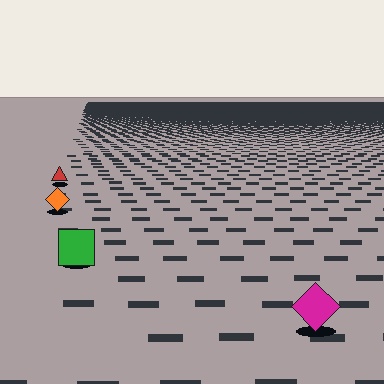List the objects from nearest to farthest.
From nearest to farthest: the magenta diamond, the green square, the orange diamond, the red triangle.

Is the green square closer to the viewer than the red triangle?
Yes. The green square is closer — you can tell from the texture gradient: the ground texture is coarser near it.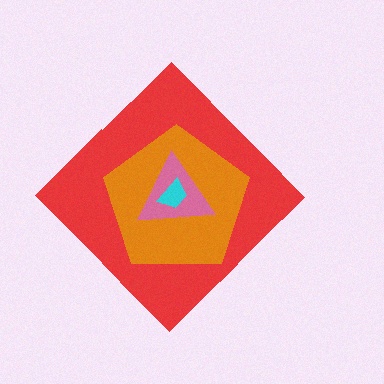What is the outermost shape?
The red diamond.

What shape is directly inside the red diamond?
The orange pentagon.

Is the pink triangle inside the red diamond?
Yes.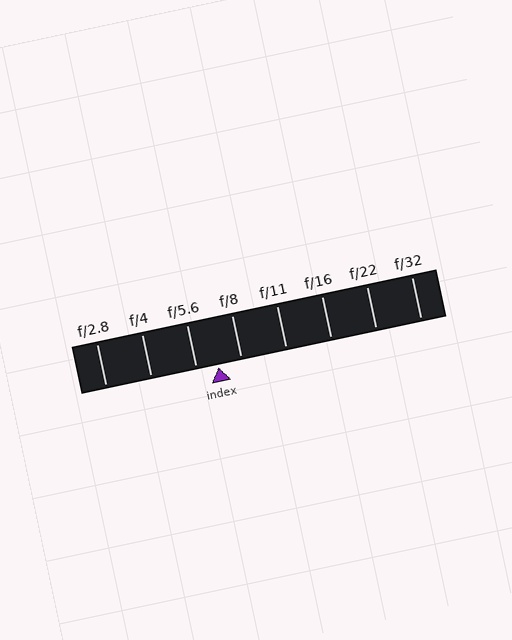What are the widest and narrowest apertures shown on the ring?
The widest aperture shown is f/2.8 and the narrowest is f/32.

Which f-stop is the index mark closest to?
The index mark is closest to f/5.6.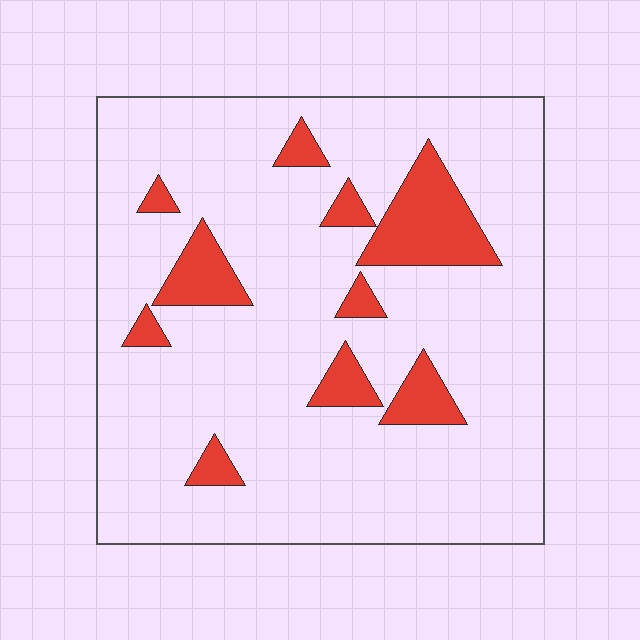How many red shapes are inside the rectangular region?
10.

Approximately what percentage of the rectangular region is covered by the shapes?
Approximately 15%.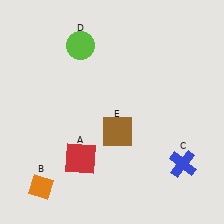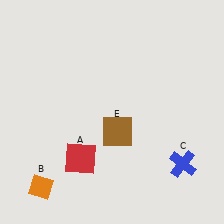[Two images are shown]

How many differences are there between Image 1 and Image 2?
There is 1 difference between the two images.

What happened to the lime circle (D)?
The lime circle (D) was removed in Image 2. It was in the top-left area of Image 1.